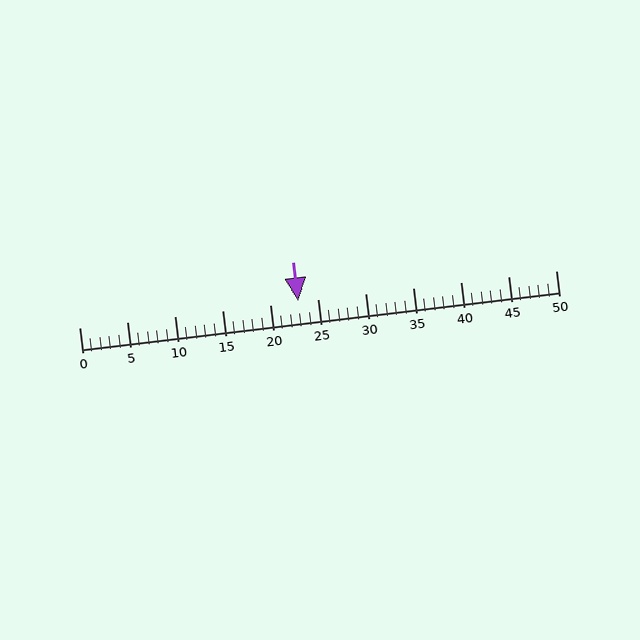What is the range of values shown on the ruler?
The ruler shows values from 0 to 50.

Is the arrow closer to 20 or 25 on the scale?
The arrow is closer to 25.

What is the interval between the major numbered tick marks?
The major tick marks are spaced 5 units apart.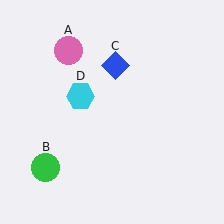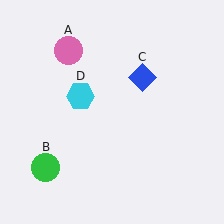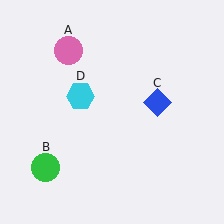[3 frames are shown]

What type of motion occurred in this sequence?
The blue diamond (object C) rotated clockwise around the center of the scene.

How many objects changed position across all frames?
1 object changed position: blue diamond (object C).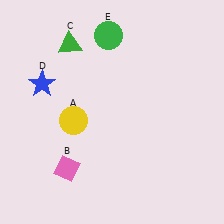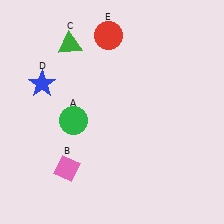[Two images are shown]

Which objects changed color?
A changed from yellow to green. E changed from green to red.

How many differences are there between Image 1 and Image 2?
There are 2 differences between the two images.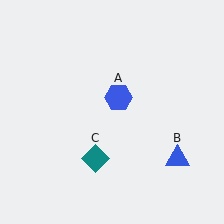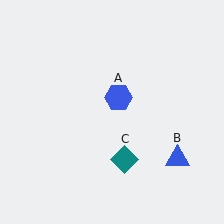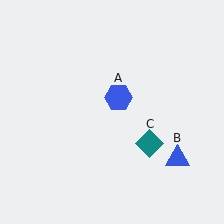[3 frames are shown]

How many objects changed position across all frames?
1 object changed position: teal diamond (object C).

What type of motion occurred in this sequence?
The teal diamond (object C) rotated counterclockwise around the center of the scene.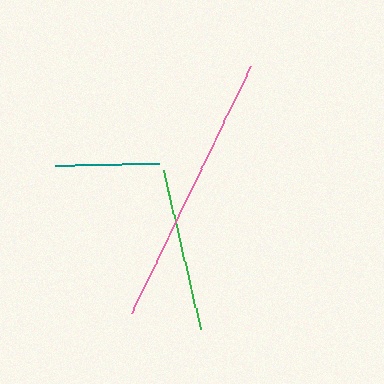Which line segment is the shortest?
The teal line is the shortest at approximately 103 pixels.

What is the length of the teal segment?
The teal segment is approximately 103 pixels long.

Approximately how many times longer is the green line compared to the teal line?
The green line is approximately 1.6 times the length of the teal line.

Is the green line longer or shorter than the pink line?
The pink line is longer than the green line.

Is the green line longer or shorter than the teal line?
The green line is longer than the teal line.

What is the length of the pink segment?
The pink segment is approximately 275 pixels long.